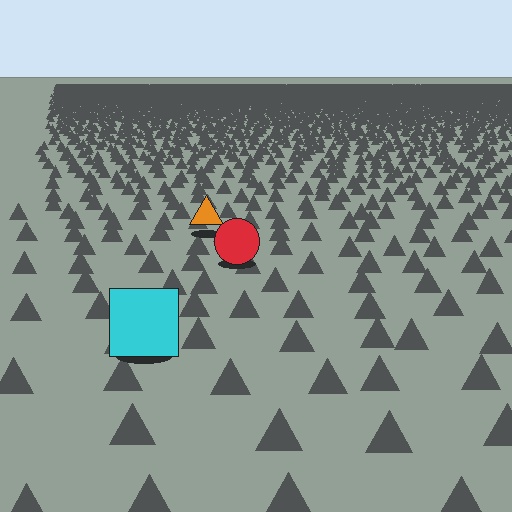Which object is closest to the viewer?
The cyan square is closest. The texture marks near it are larger and more spread out.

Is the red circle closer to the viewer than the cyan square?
No. The cyan square is closer — you can tell from the texture gradient: the ground texture is coarser near it.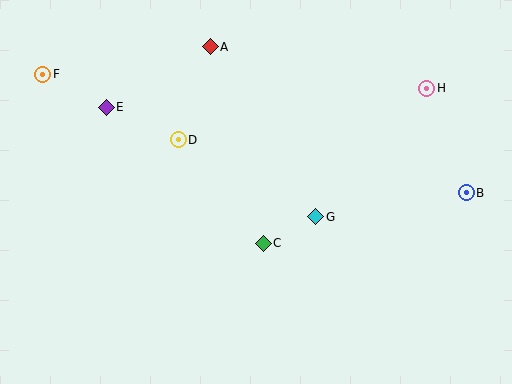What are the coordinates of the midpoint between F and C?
The midpoint between F and C is at (153, 159).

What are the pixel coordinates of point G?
Point G is at (316, 217).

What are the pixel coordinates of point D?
Point D is at (178, 140).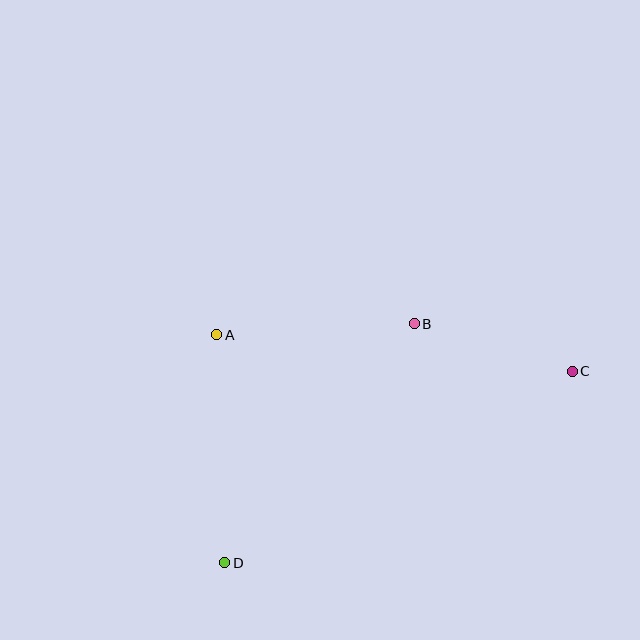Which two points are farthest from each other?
Points C and D are farthest from each other.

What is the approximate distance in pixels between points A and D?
The distance between A and D is approximately 228 pixels.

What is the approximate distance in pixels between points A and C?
The distance between A and C is approximately 357 pixels.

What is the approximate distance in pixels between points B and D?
The distance between B and D is approximately 305 pixels.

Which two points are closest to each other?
Points B and C are closest to each other.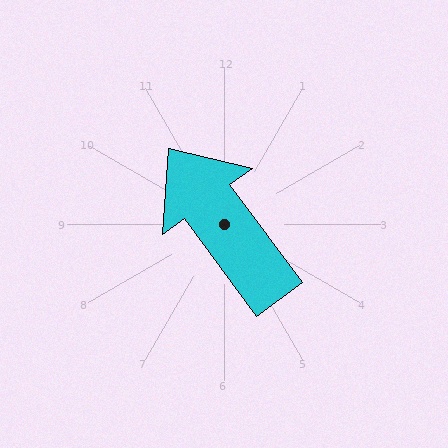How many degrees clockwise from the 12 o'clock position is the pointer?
Approximately 324 degrees.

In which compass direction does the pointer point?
Northwest.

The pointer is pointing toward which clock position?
Roughly 11 o'clock.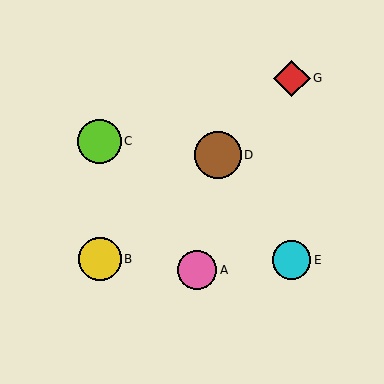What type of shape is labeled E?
Shape E is a cyan circle.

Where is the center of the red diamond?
The center of the red diamond is at (292, 78).